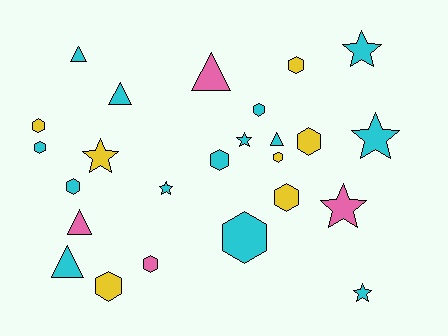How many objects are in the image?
There are 25 objects.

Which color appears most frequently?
Cyan, with 14 objects.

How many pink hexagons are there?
There is 1 pink hexagon.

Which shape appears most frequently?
Hexagon, with 12 objects.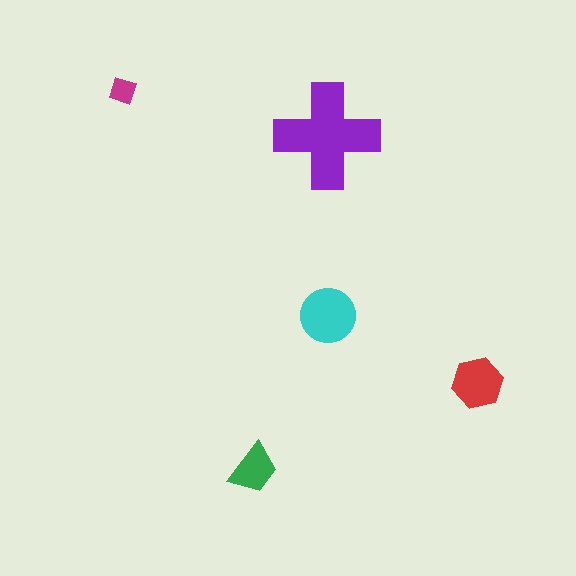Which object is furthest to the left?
The magenta diamond is leftmost.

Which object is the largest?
The purple cross.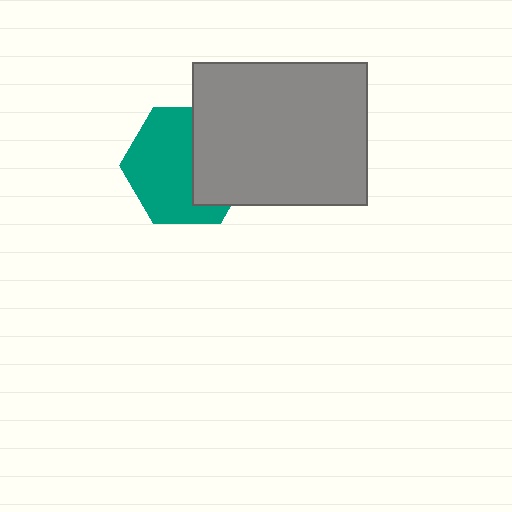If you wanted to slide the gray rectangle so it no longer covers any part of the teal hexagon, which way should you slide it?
Slide it right — that is the most direct way to separate the two shapes.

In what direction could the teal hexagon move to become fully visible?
The teal hexagon could move left. That would shift it out from behind the gray rectangle entirely.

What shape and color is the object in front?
The object in front is a gray rectangle.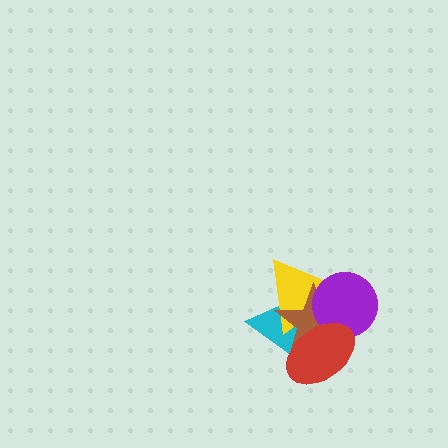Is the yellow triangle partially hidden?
Yes, it is partially covered by another shape.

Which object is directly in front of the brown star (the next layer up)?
The purple circle is directly in front of the brown star.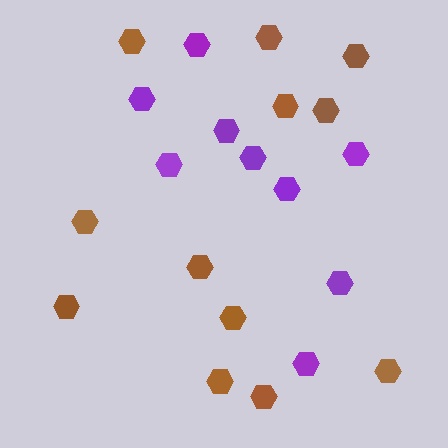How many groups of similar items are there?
There are 2 groups: one group of purple hexagons (9) and one group of brown hexagons (12).